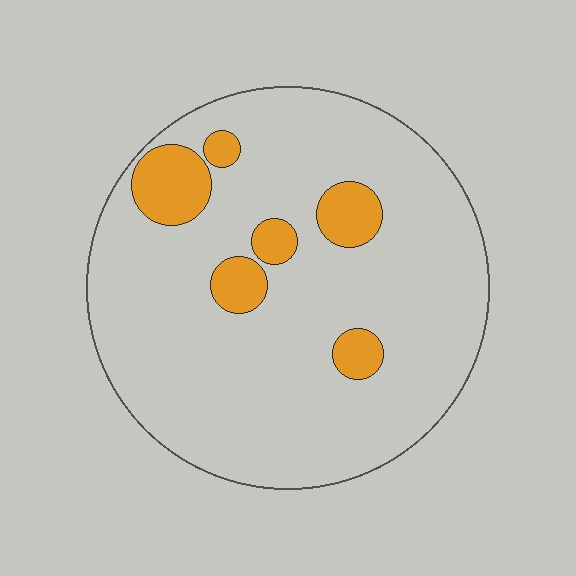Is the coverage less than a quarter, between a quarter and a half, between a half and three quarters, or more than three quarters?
Less than a quarter.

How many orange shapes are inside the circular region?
6.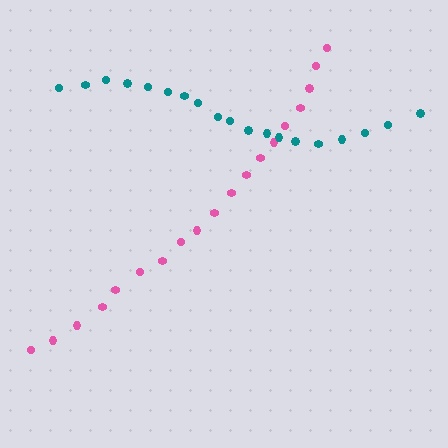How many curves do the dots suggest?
There are 2 distinct paths.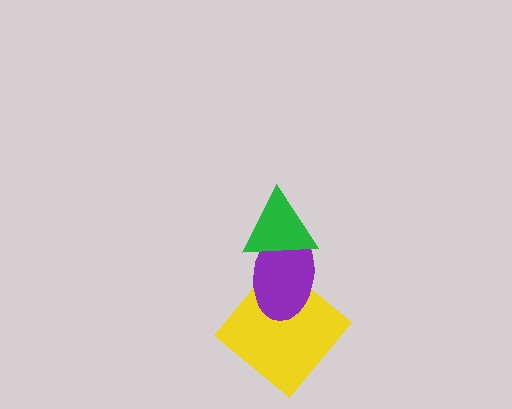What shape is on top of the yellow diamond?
The purple ellipse is on top of the yellow diamond.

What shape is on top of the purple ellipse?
The green triangle is on top of the purple ellipse.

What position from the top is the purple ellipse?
The purple ellipse is 2nd from the top.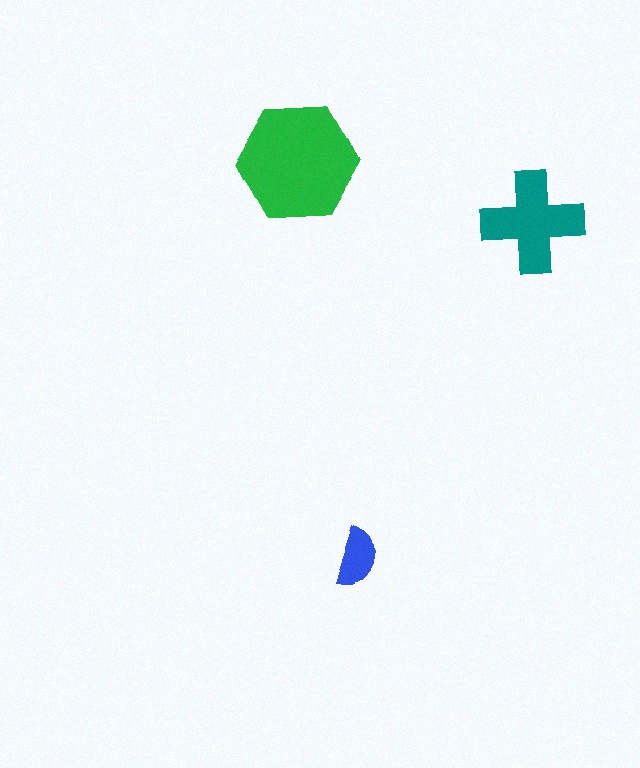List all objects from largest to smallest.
The green hexagon, the teal cross, the blue semicircle.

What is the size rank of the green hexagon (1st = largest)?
1st.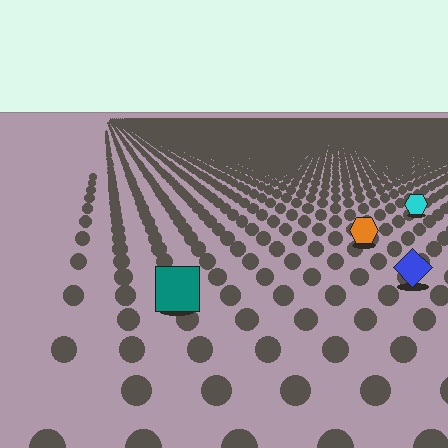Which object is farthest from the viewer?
The cyan hexagon is farthest from the viewer. It appears smaller and the ground texture around it is denser.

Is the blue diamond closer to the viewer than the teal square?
No. The teal square is closer — you can tell from the texture gradient: the ground texture is coarser near it.